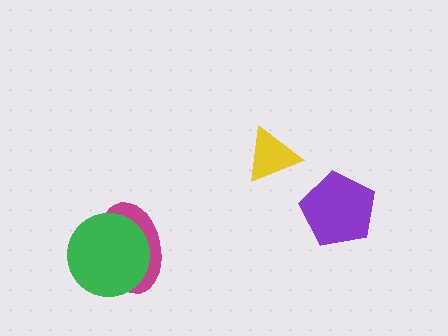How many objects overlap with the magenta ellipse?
1 object overlaps with the magenta ellipse.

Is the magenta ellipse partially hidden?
Yes, it is partially covered by another shape.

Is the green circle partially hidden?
No, no other shape covers it.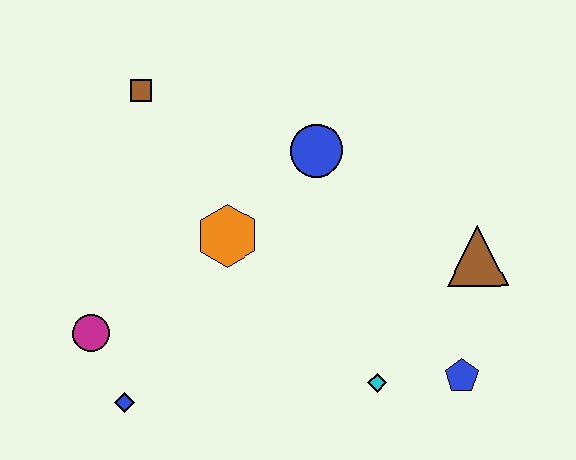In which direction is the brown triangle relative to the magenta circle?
The brown triangle is to the right of the magenta circle.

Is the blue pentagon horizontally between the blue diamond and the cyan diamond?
No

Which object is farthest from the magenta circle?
The brown triangle is farthest from the magenta circle.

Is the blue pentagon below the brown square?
Yes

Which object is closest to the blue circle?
The orange hexagon is closest to the blue circle.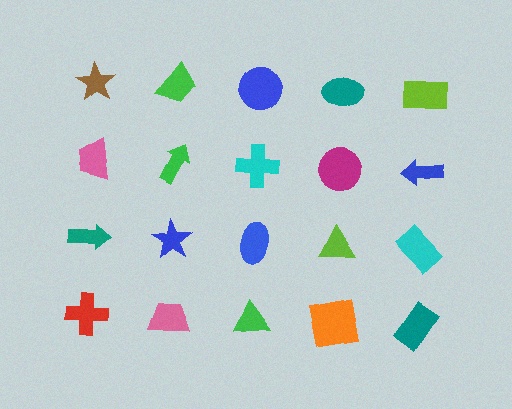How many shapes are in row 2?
5 shapes.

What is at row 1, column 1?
A brown star.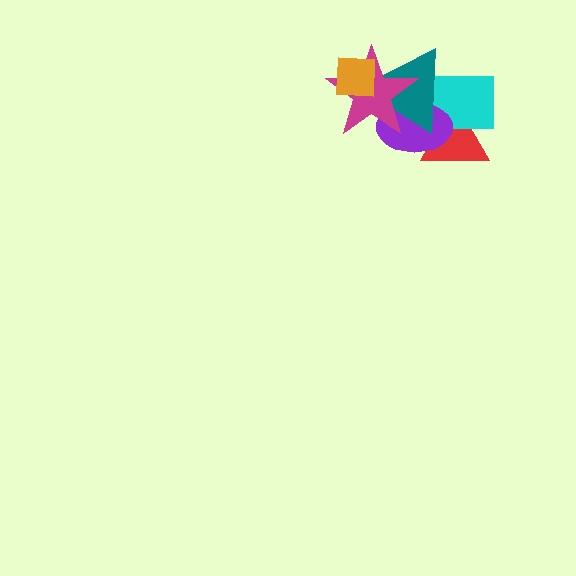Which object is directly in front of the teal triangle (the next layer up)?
The magenta star is directly in front of the teal triangle.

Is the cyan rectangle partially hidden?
Yes, it is partially covered by another shape.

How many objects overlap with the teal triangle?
5 objects overlap with the teal triangle.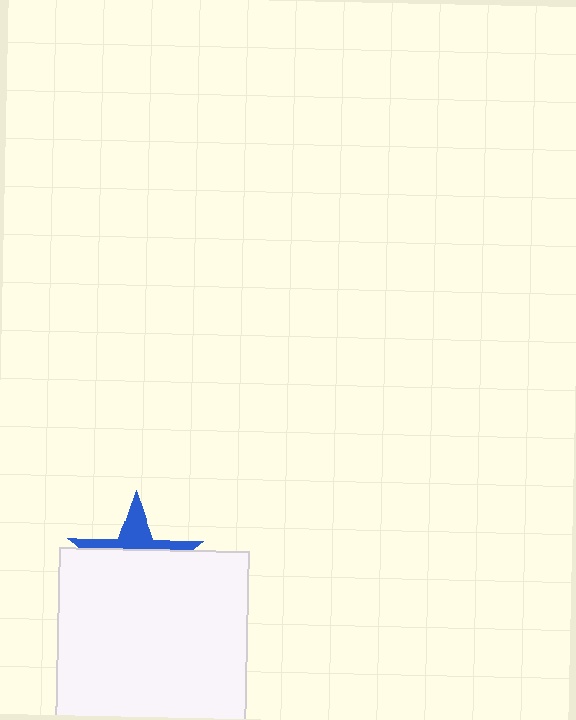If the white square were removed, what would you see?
You would see the complete blue star.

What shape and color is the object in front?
The object in front is a white square.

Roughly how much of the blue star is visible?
A small part of it is visible (roughly 31%).